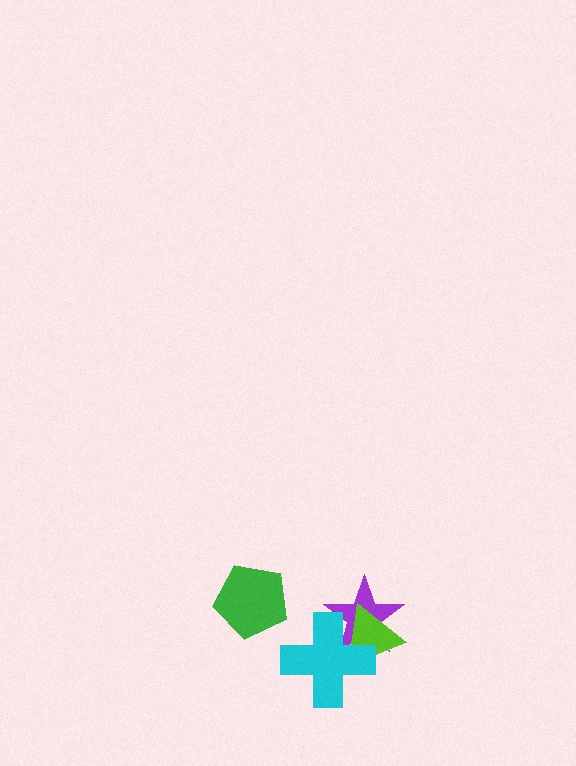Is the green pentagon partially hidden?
No, no other shape covers it.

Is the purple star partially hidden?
Yes, it is partially covered by another shape.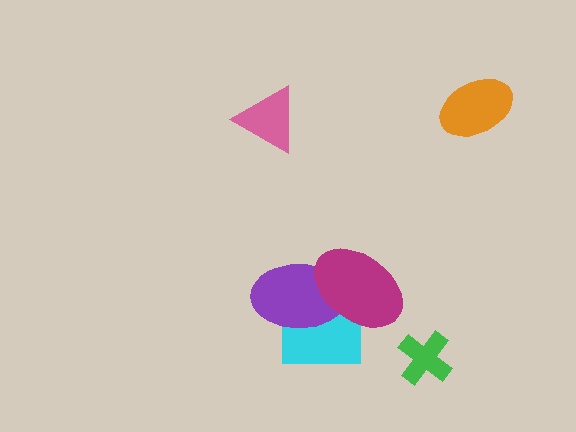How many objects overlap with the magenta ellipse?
2 objects overlap with the magenta ellipse.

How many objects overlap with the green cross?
0 objects overlap with the green cross.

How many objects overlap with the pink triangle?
0 objects overlap with the pink triangle.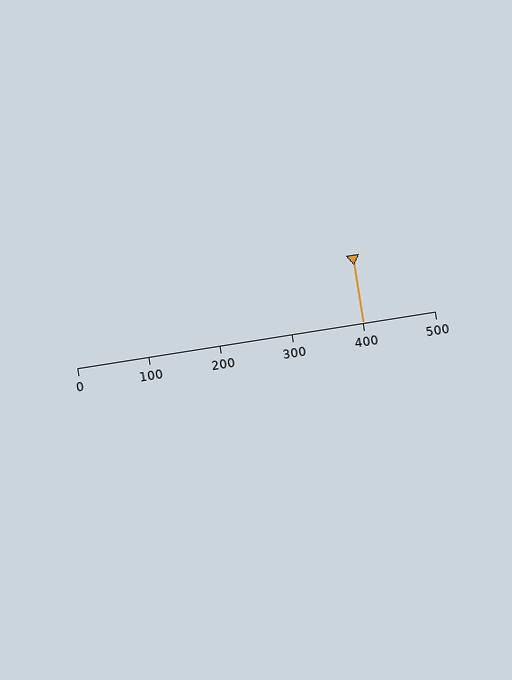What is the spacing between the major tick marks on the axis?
The major ticks are spaced 100 apart.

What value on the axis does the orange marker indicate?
The marker indicates approximately 400.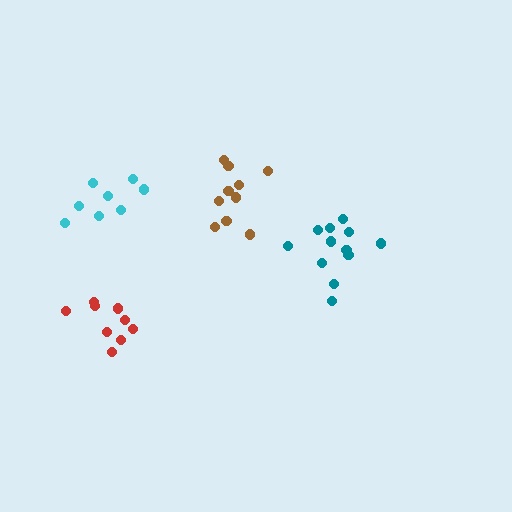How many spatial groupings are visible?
There are 4 spatial groupings.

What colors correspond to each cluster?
The clusters are colored: brown, teal, red, cyan.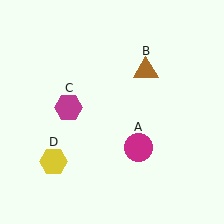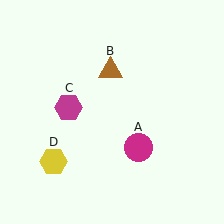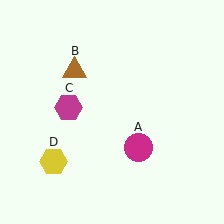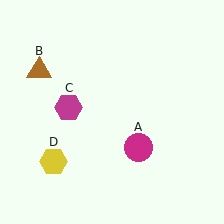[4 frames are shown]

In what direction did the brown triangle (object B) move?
The brown triangle (object B) moved left.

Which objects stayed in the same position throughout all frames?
Magenta circle (object A) and magenta hexagon (object C) and yellow hexagon (object D) remained stationary.